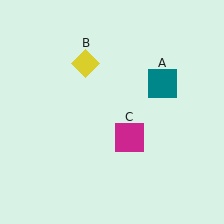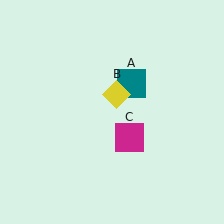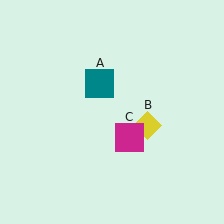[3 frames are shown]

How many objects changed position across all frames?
2 objects changed position: teal square (object A), yellow diamond (object B).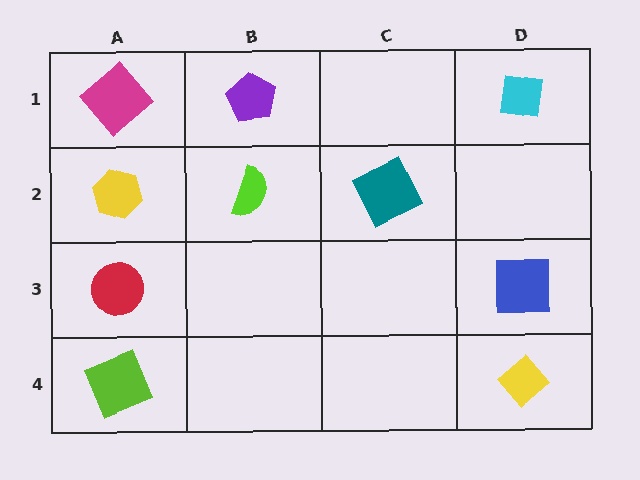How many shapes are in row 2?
3 shapes.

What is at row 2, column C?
A teal square.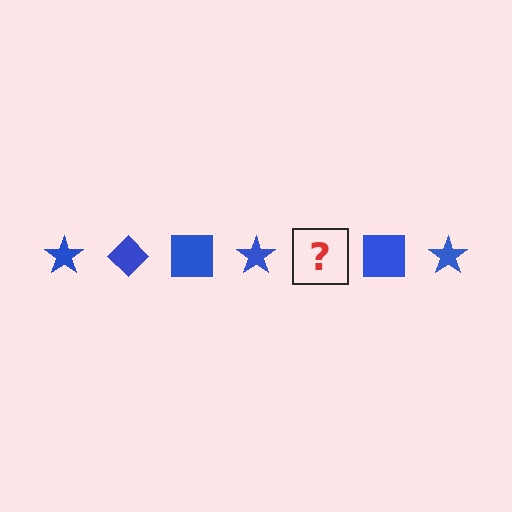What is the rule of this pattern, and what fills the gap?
The rule is that the pattern cycles through star, diamond, square shapes in blue. The gap should be filled with a blue diamond.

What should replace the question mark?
The question mark should be replaced with a blue diamond.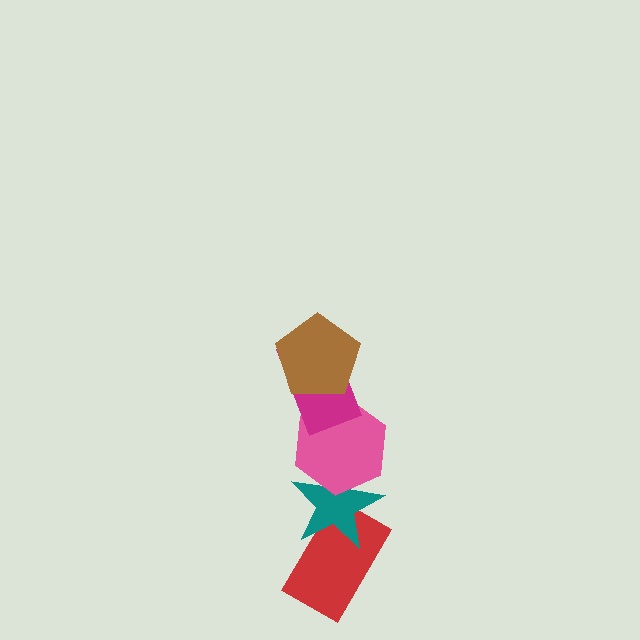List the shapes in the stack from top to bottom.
From top to bottom: the brown pentagon, the magenta rectangle, the pink hexagon, the teal star, the red rectangle.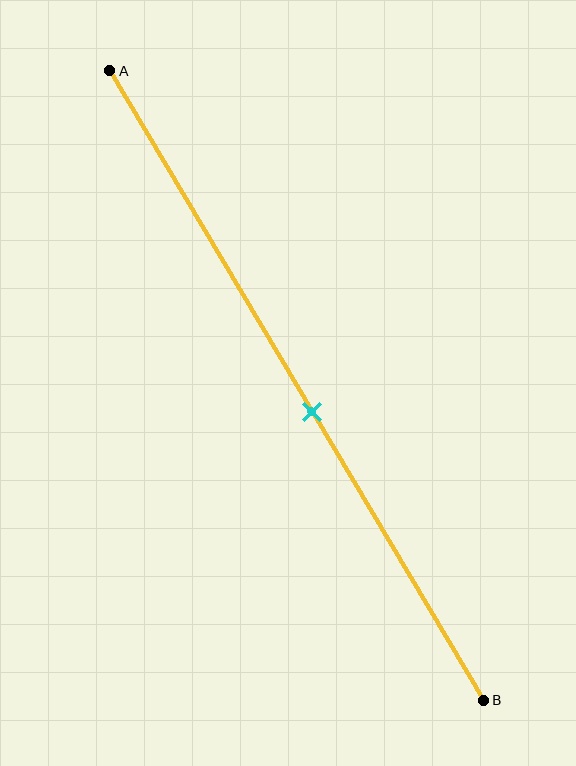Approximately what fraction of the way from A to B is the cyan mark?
The cyan mark is approximately 55% of the way from A to B.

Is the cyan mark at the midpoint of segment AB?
No, the mark is at about 55% from A, not at the 50% midpoint.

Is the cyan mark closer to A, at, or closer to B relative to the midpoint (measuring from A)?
The cyan mark is closer to point B than the midpoint of segment AB.